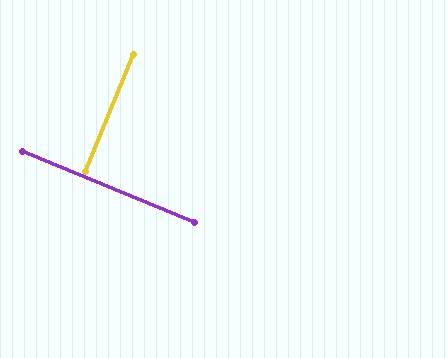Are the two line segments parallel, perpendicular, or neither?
Perpendicular — they meet at approximately 90°.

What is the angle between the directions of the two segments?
Approximately 90 degrees.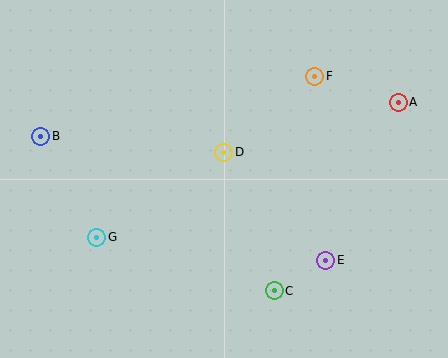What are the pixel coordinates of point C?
Point C is at (274, 291).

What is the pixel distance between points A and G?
The distance between A and G is 330 pixels.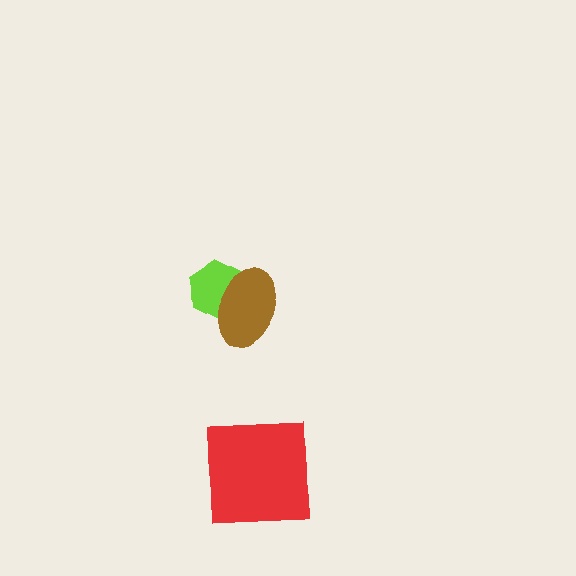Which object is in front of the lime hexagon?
The brown ellipse is in front of the lime hexagon.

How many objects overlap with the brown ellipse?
1 object overlaps with the brown ellipse.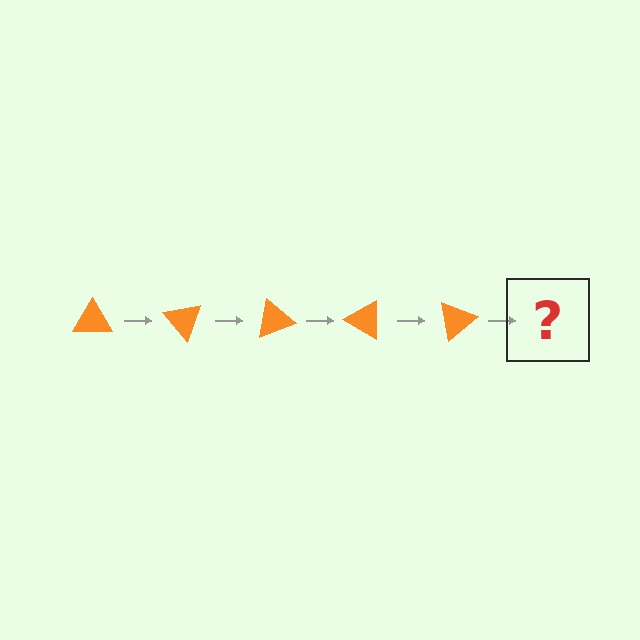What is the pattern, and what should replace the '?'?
The pattern is that the triangle rotates 50 degrees each step. The '?' should be an orange triangle rotated 250 degrees.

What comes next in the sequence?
The next element should be an orange triangle rotated 250 degrees.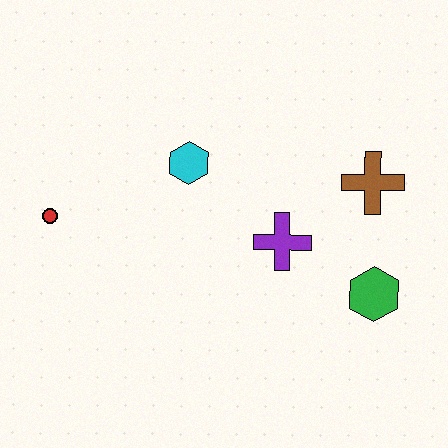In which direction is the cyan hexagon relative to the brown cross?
The cyan hexagon is to the left of the brown cross.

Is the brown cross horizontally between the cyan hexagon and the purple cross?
No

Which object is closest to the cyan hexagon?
The purple cross is closest to the cyan hexagon.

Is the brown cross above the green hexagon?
Yes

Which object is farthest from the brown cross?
The red circle is farthest from the brown cross.